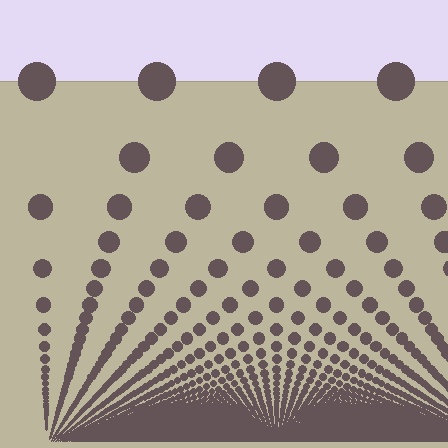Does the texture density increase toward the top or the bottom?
Density increases toward the bottom.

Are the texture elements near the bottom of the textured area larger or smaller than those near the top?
Smaller. The gradient is inverted — elements near the bottom are smaller and denser.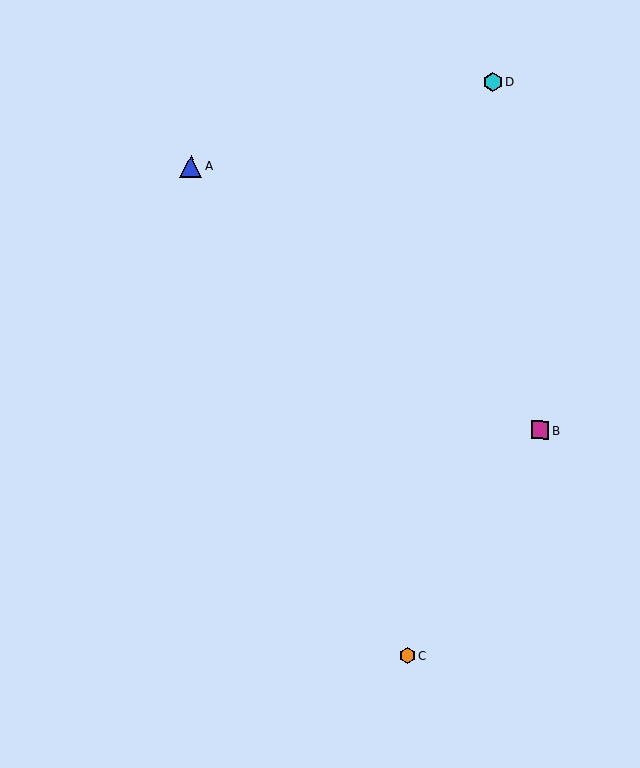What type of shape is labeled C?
Shape C is an orange hexagon.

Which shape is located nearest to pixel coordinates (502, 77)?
The cyan hexagon (labeled D) at (493, 82) is nearest to that location.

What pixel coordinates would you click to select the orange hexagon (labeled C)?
Click at (408, 655) to select the orange hexagon C.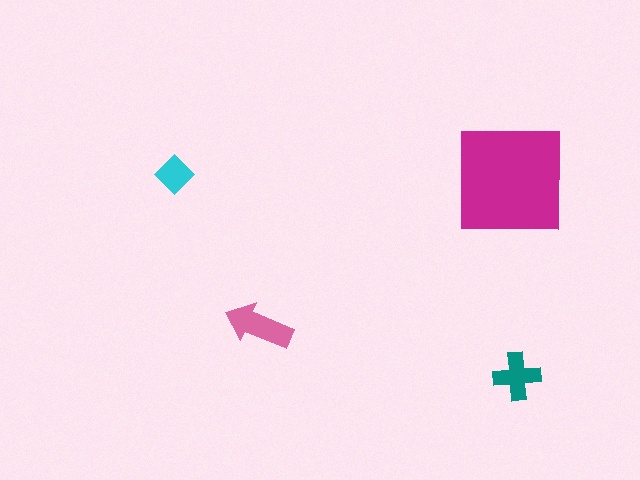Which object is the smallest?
The cyan diamond.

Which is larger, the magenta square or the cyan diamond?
The magenta square.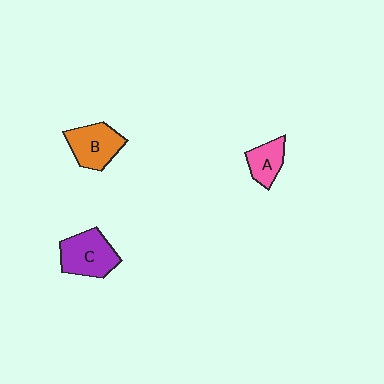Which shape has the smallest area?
Shape A (pink).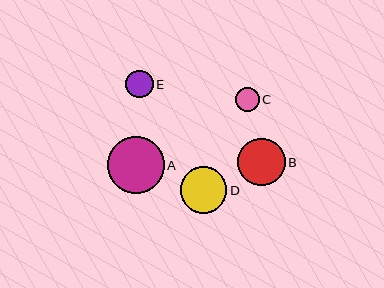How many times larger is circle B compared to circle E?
Circle B is approximately 1.8 times the size of circle E.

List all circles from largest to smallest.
From largest to smallest: A, B, D, E, C.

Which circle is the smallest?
Circle C is the smallest with a size of approximately 24 pixels.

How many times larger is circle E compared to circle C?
Circle E is approximately 1.1 times the size of circle C.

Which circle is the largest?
Circle A is the largest with a size of approximately 57 pixels.